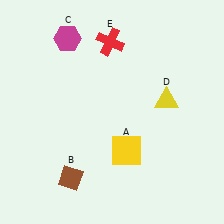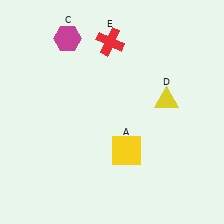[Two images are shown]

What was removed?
The brown diamond (B) was removed in Image 2.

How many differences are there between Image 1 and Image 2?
There is 1 difference between the two images.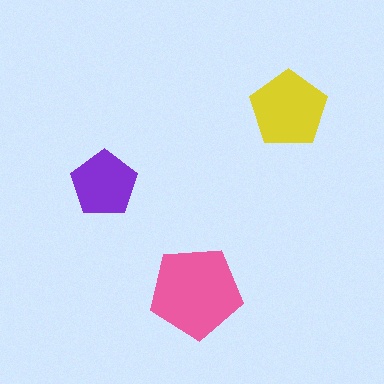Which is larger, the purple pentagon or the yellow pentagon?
The yellow one.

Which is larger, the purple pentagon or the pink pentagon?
The pink one.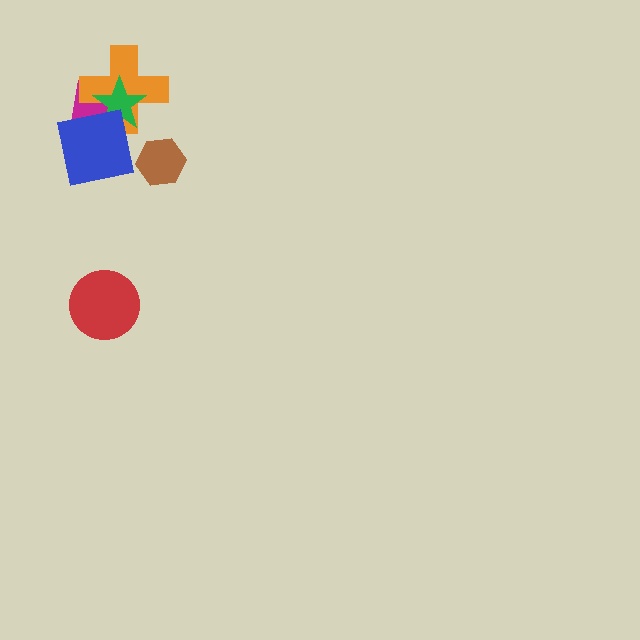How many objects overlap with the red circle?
0 objects overlap with the red circle.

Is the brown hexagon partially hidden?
No, no other shape covers it.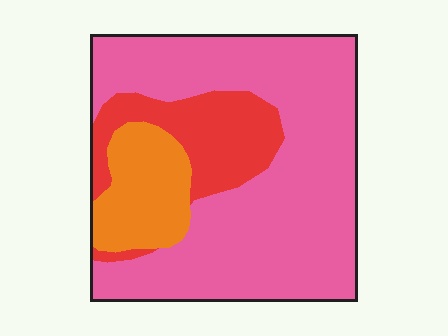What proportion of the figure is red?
Red covers roughly 20% of the figure.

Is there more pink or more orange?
Pink.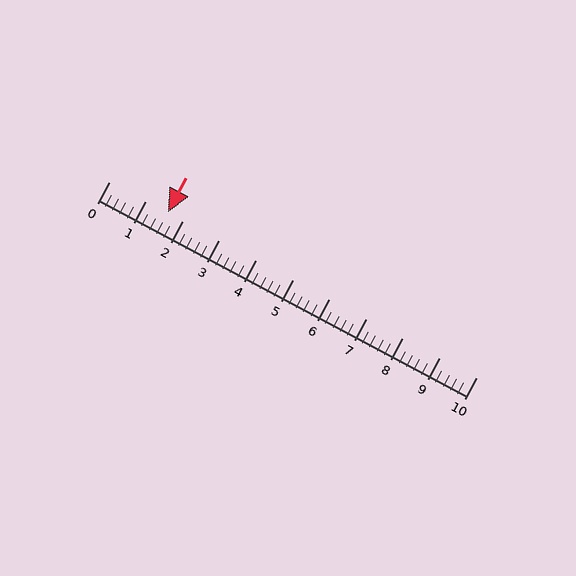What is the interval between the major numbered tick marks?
The major tick marks are spaced 1 units apart.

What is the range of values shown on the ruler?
The ruler shows values from 0 to 10.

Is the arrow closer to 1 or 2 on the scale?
The arrow is closer to 2.